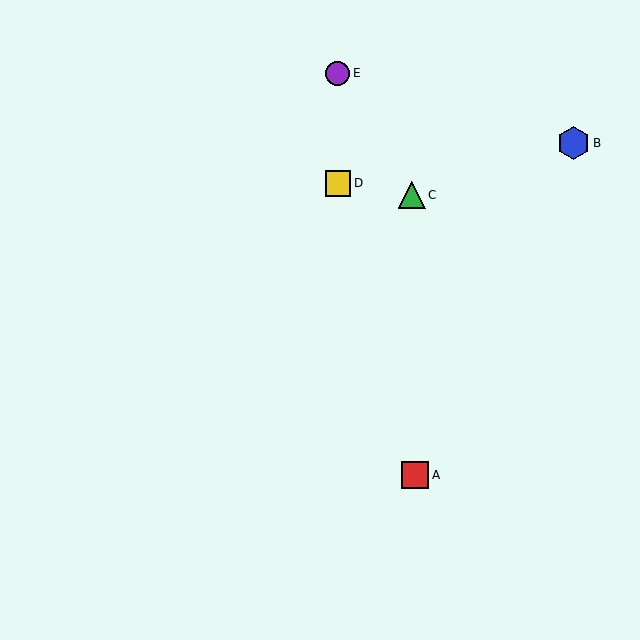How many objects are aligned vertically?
2 objects (D, E) are aligned vertically.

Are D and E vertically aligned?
Yes, both are at x≈338.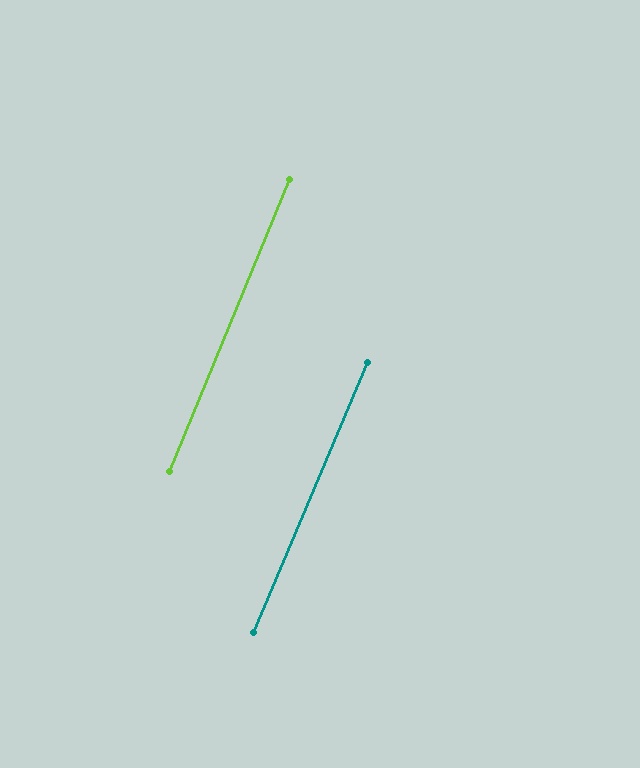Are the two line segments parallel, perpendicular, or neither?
Parallel — their directions differ by only 0.7°.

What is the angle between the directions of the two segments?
Approximately 1 degree.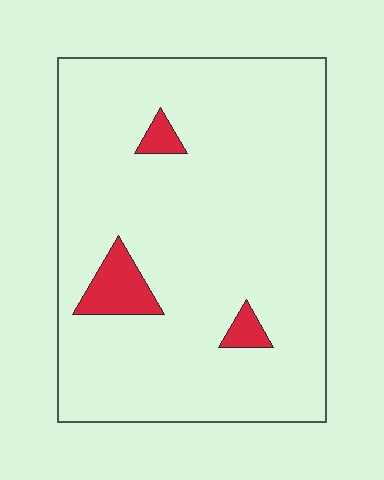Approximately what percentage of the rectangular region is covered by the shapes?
Approximately 5%.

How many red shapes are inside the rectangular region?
3.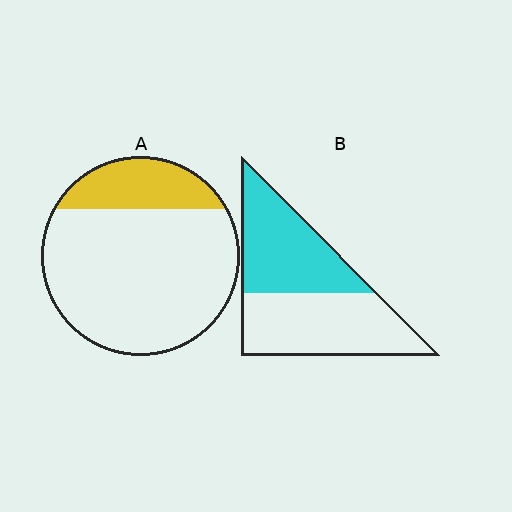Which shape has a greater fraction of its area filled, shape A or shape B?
Shape B.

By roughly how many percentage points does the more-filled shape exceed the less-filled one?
By roughly 25 percentage points (B over A).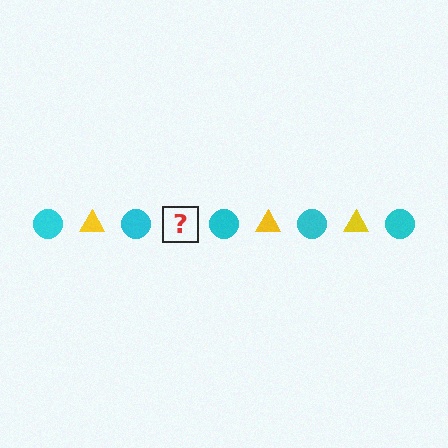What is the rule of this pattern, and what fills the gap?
The rule is that the pattern alternates between cyan circle and yellow triangle. The gap should be filled with a yellow triangle.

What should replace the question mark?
The question mark should be replaced with a yellow triangle.